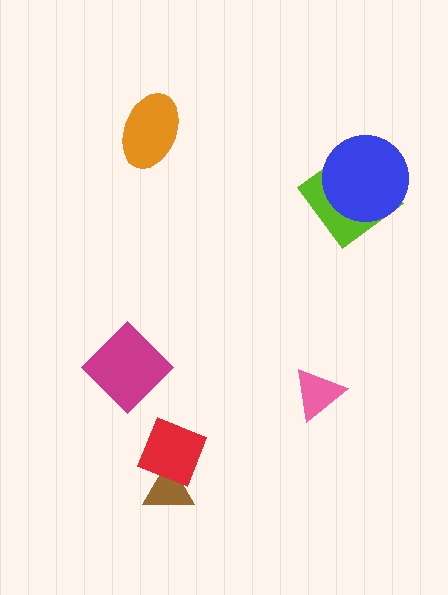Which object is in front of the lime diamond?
The blue circle is in front of the lime diamond.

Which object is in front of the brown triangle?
The red diamond is in front of the brown triangle.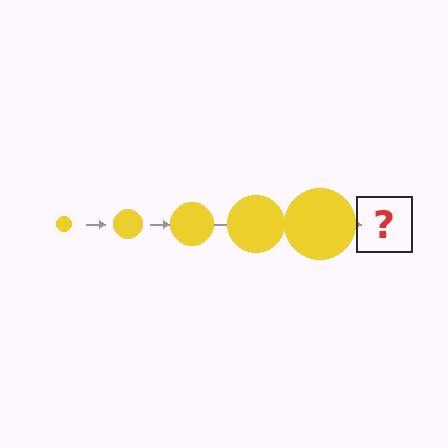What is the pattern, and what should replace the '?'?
The pattern is that the circle gets progressively larger each step. The '?' should be a yellow circle, larger than the previous one.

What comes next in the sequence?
The next element should be a yellow circle, larger than the previous one.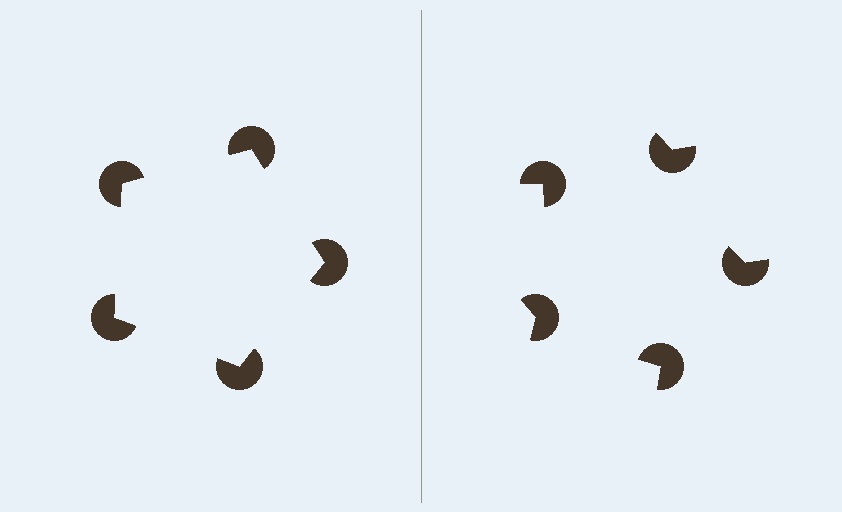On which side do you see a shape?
An illusory pentagon appears on the left side. On the right side the wedge cuts are rotated, so no coherent shape forms.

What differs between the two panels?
The pac-man discs are positioned identically on both sides; only the wedge orientations differ. On the left they align to a pentagon; on the right they are misaligned.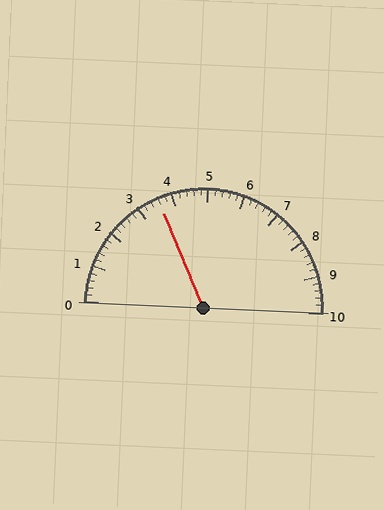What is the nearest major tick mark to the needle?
The nearest major tick mark is 4.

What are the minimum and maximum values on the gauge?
The gauge ranges from 0 to 10.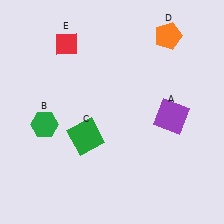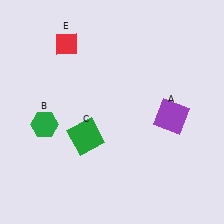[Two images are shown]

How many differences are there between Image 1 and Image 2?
There is 1 difference between the two images.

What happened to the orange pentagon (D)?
The orange pentagon (D) was removed in Image 2. It was in the top-right area of Image 1.